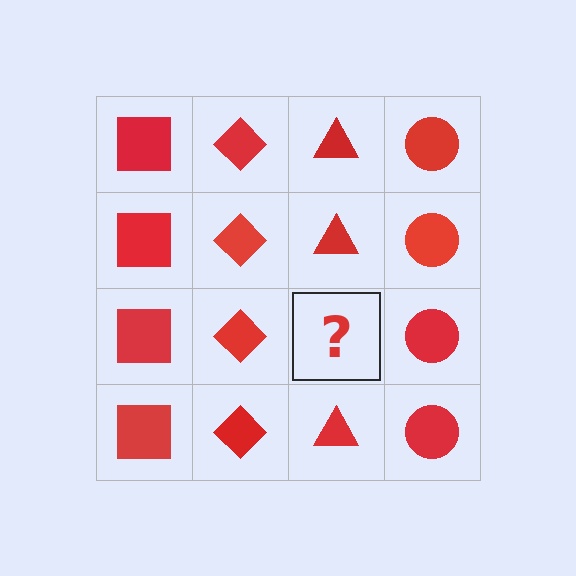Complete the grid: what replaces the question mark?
The question mark should be replaced with a red triangle.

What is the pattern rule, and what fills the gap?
The rule is that each column has a consistent shape. The gap should be filled with a red triangle.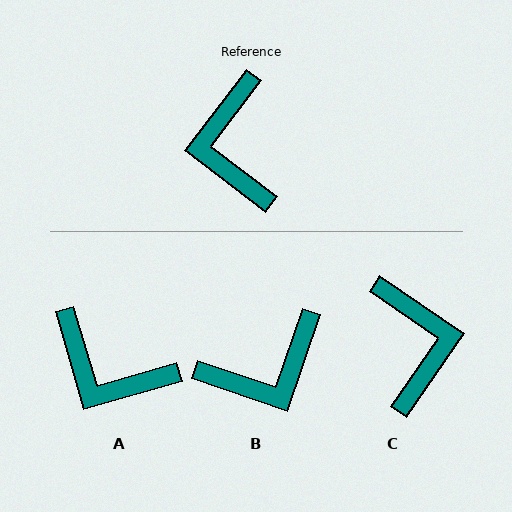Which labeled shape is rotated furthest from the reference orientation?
C, about 177 degrees away.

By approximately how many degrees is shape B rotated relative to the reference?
Approximately 108 degrees counter-clockwise.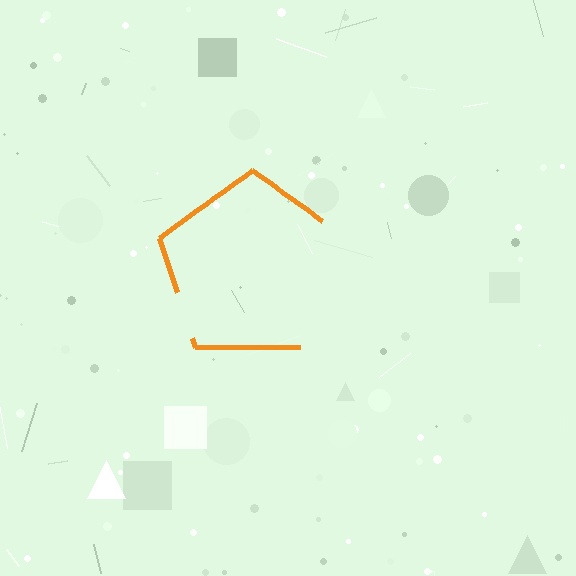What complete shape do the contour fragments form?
The contour fragments form a pentagon.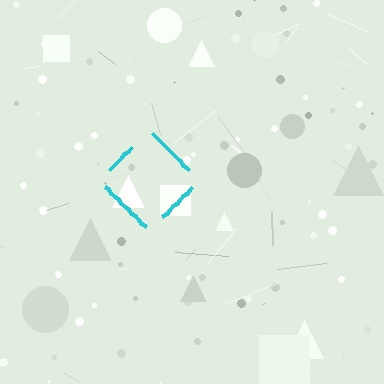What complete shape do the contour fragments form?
The contour fragments form a diamond.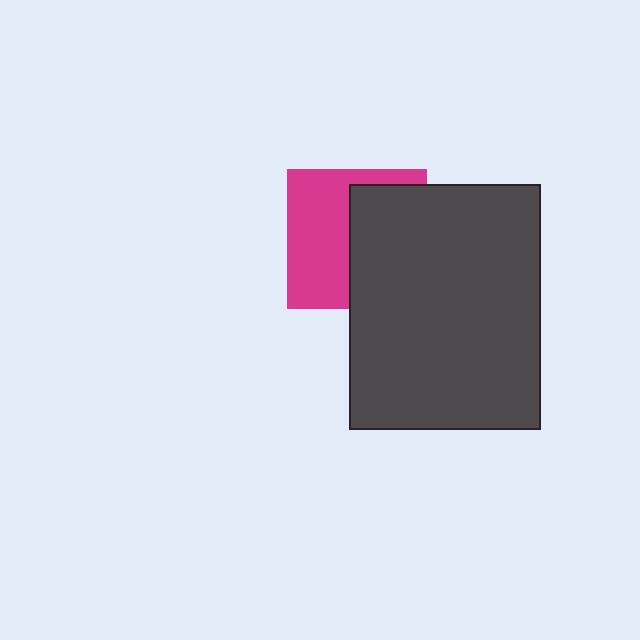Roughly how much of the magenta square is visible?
About half of it is visible (roughly 50%).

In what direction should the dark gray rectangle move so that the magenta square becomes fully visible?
The dark gray rectangle should move right. That is the shortest direction to clear the overlap and leave the magenta square fully visible.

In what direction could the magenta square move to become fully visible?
The magenta square could move left. That would shift it out from behind the dark gray rectangle entirely.